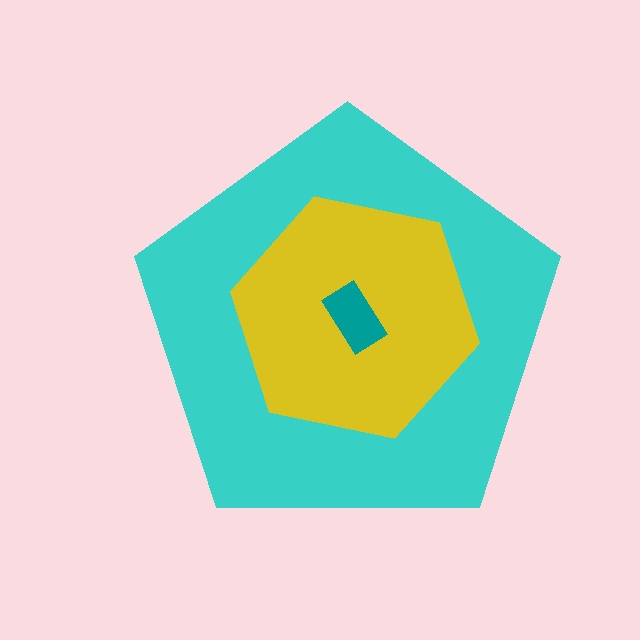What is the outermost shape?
The cyan pentagon.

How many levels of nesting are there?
3.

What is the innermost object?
The teal rectangle.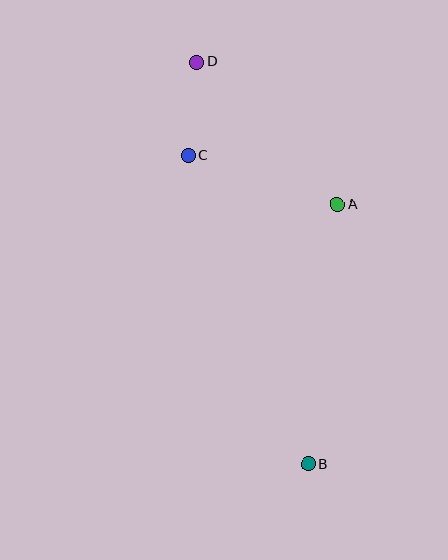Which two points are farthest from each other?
Points B and D are farthest from each other.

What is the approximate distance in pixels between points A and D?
The distance between A and D is approximately 200 pixels.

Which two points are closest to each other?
Points C and D are closest to each other.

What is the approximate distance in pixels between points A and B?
The distance between A and B is approximately 261 pixels.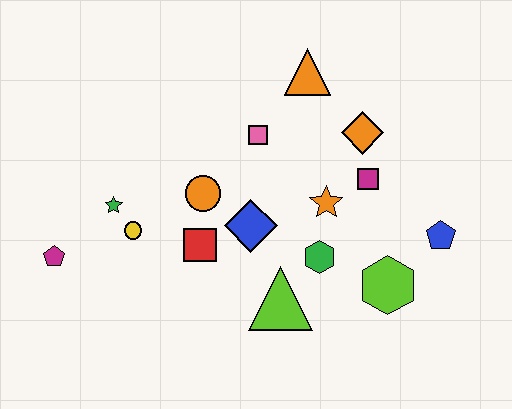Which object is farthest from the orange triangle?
The magenta pentagon is farthest from the orange triangle.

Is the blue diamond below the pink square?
Yes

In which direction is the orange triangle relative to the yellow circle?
The orange triangle is to the right of the yellow circle.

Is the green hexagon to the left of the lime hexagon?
Yes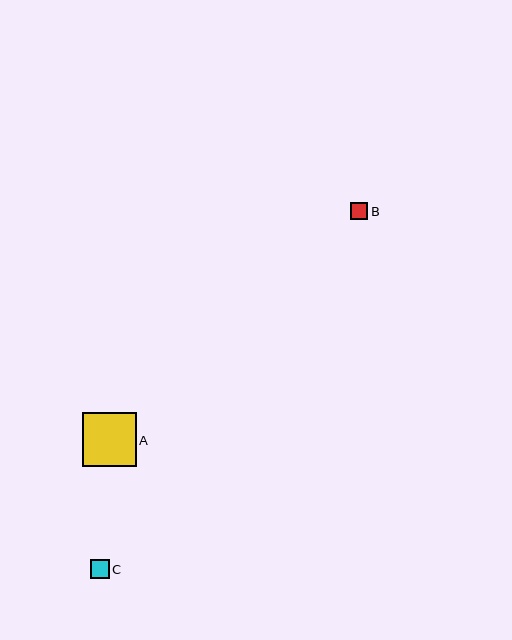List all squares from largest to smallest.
From largest to smallest: A, C, B.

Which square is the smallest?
Square B is the smallest with a size of approximately 17 pixels.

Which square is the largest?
Square A is the largest with a size of approximately 54 pixels.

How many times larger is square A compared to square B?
Square A is approximately 3.1 times the size of square B.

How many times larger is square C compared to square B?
Square C is approximately 1.1 times the size of square B.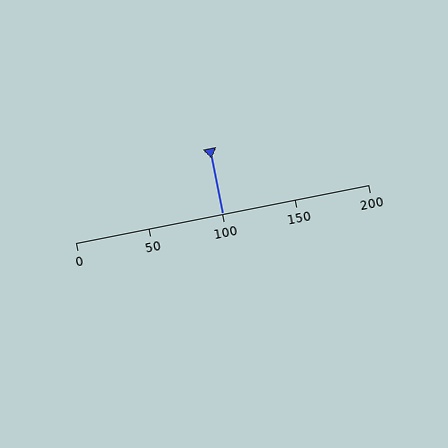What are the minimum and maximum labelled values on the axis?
The axis runs from 0 to 200.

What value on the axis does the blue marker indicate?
The marker indicates approximately 100.